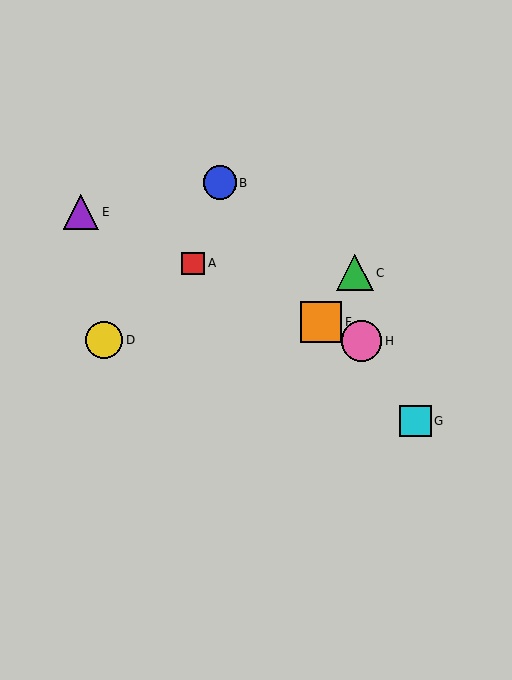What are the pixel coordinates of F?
Object F is at (321, 322).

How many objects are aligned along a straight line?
4 objects (A, E, F, H) are aligned along a straight line.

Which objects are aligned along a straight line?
Objects A, E, F, H are aligned along a straight line.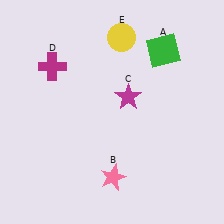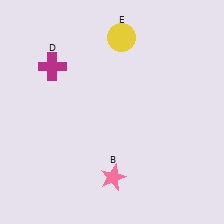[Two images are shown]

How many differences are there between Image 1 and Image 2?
There are 2 differences between the two images.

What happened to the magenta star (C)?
The magenta star (C) was removed in Image 2. It was in the top-right area of Image 1.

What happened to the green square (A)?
The green square (A) was removed in Image 2. It was in the top-right area of Image 1.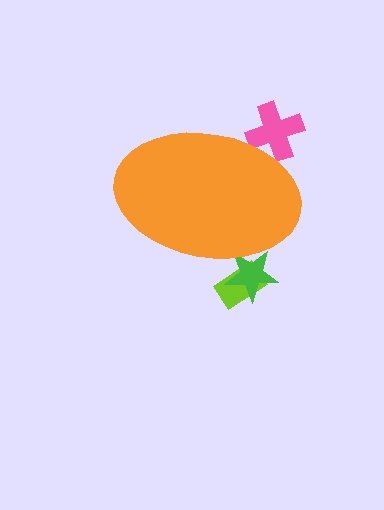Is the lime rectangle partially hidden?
Yes, the lime rectangle is partially hidden behind the orange ellipse.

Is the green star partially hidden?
Yes, the green star is partially hidden behind the orange ellipse.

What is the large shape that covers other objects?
An orange ellipse.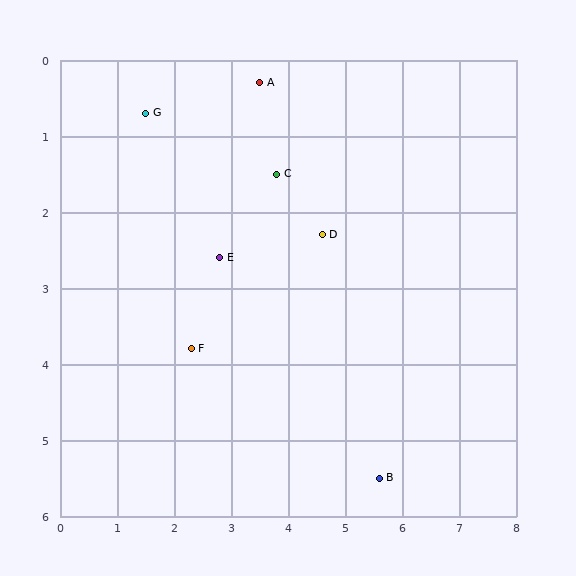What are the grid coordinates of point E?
Point E is at approximately (2.8, 2.6).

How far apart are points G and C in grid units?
Points G and C are about 2.4 grid units apart.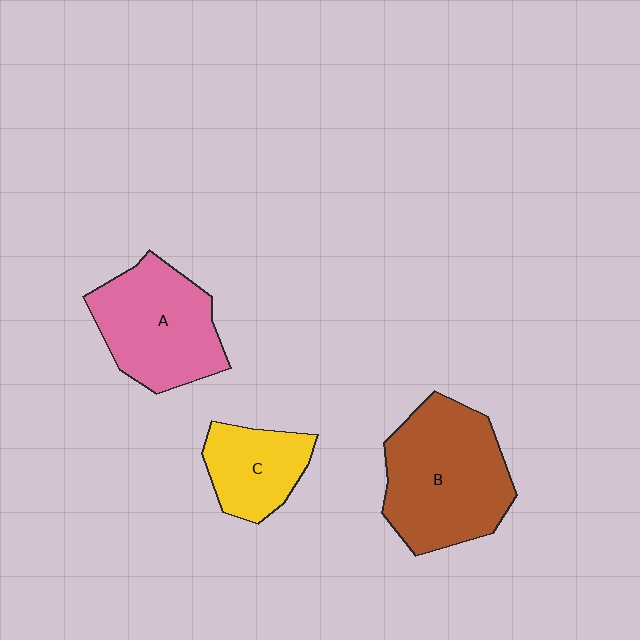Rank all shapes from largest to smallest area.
From largest to smallest: B (brown), A (pink), C (yellow).